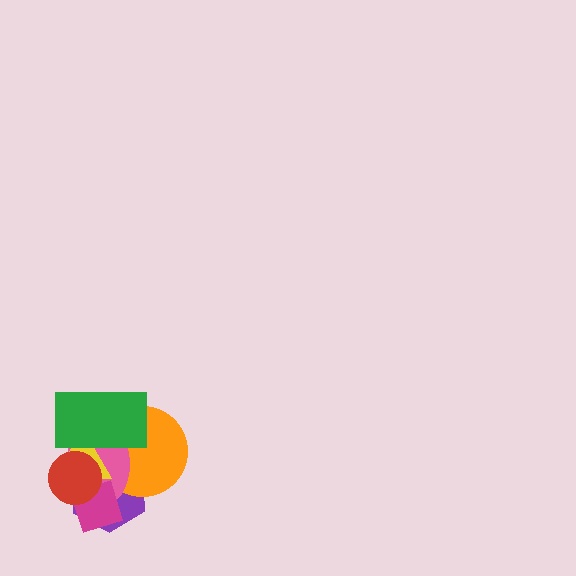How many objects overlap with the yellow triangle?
6 objects overlap with the yellow triangle.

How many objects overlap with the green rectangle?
5 objects overlap with the green rectangle.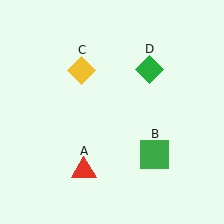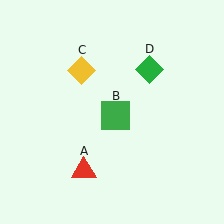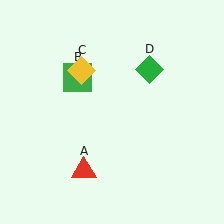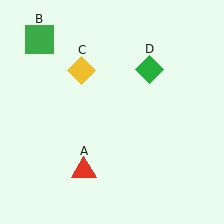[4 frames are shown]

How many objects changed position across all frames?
1 object changed position: green square (object B).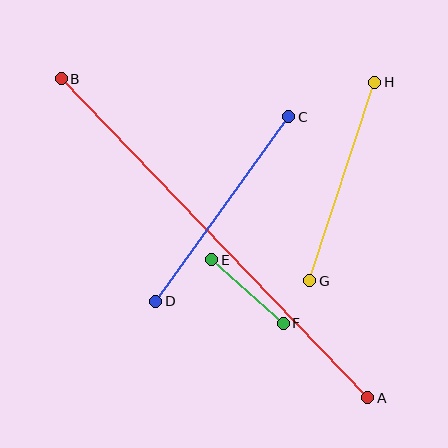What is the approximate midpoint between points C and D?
The midpoint is at approximately (222, 209) pixels.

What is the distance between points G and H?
The distance is approximately 209 pixels.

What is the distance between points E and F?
The distance is approximately 96 pixels.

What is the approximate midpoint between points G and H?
The midpoint is at approximately (342, 181) pixels.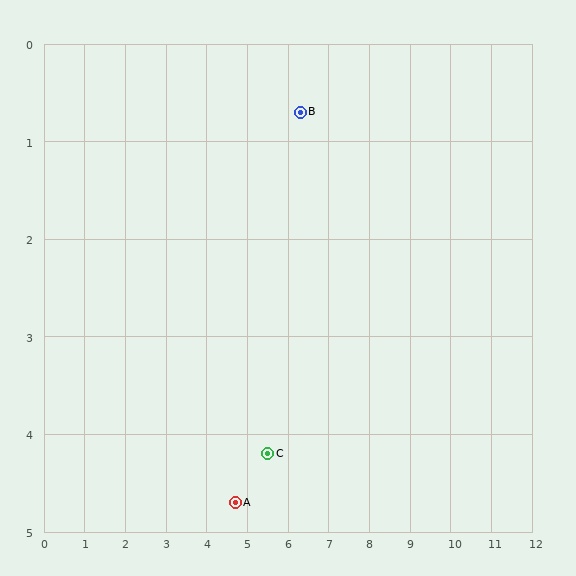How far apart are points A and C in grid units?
Points A and C are about 0.9 grid units apart.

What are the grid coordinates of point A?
Point A is at approximately (4.7, 4.7).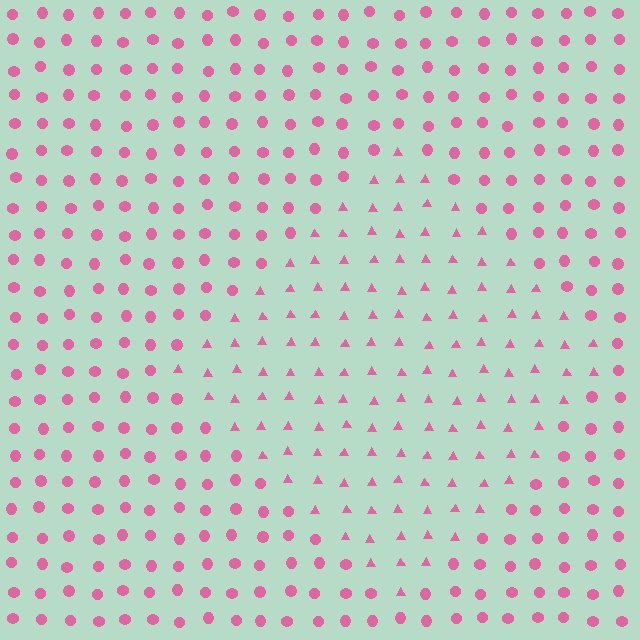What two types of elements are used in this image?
The image uses triangles inside the diamond region and circles outside it.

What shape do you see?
I see a diamond.